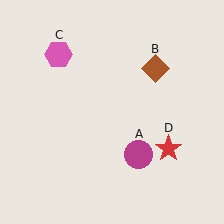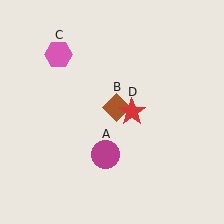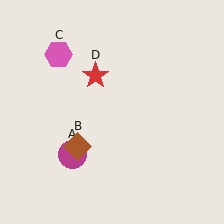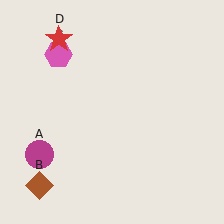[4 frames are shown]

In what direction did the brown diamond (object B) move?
The brown diamond (object B) moved down and to the left.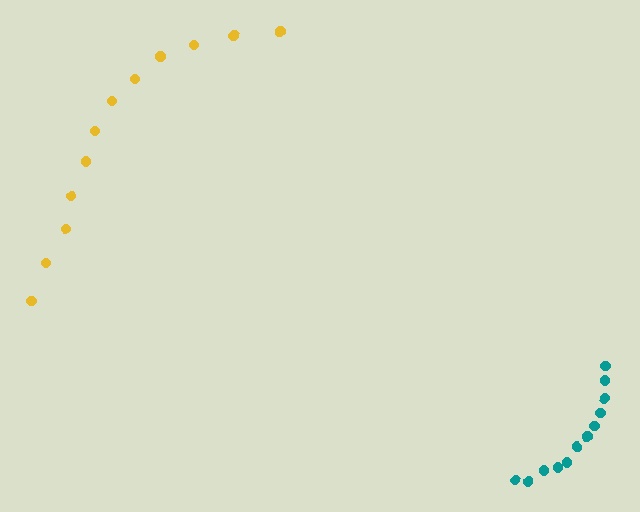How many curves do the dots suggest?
There are 2 distinct paths.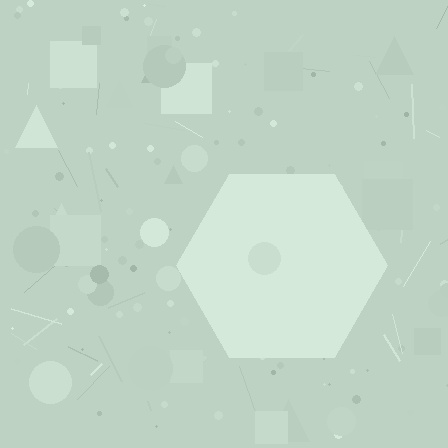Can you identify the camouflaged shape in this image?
The camouflaged shape is a hexagon.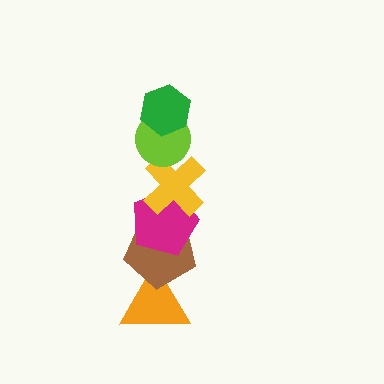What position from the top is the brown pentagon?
The brown pentagon is 5th from the top.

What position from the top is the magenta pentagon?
The magenta pentagon is 4th from the top.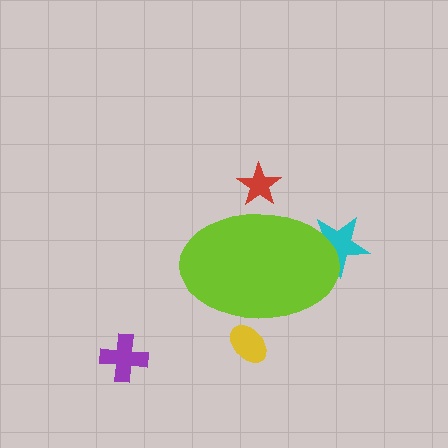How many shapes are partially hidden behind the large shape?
3 shapes are partially hidden.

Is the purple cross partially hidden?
No, the purple cross is fully visible.